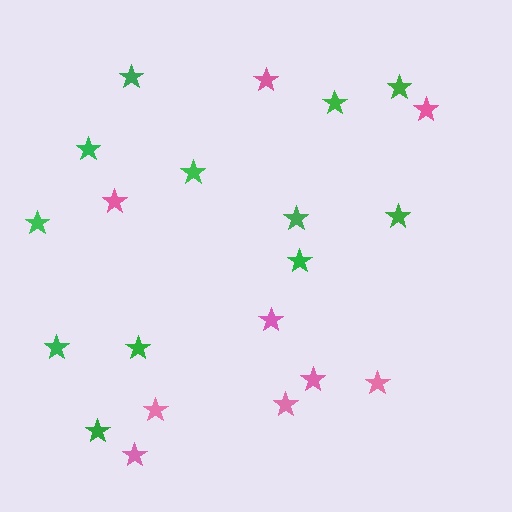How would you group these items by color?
There are 2 groups: one group of green stars (12) and one group of pink stars (9).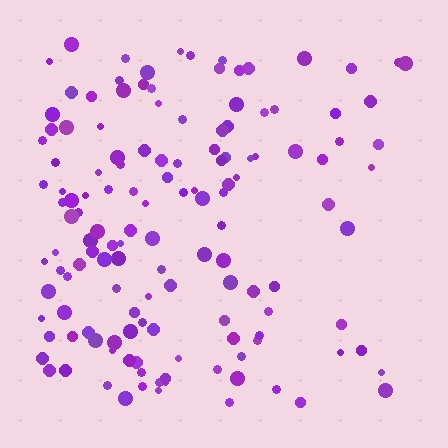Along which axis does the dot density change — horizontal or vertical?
Horizontal.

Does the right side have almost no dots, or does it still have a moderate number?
Still a moderate number, just noticeably fewer than the left.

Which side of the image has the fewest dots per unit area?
The right.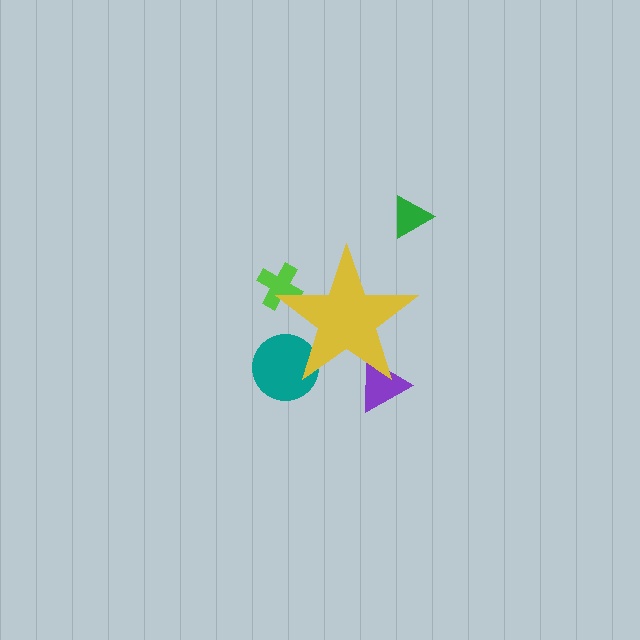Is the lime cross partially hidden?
Yes, the lime cross is partially hidden behind the yellow star.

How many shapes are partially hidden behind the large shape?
3 shapes are partially hidden.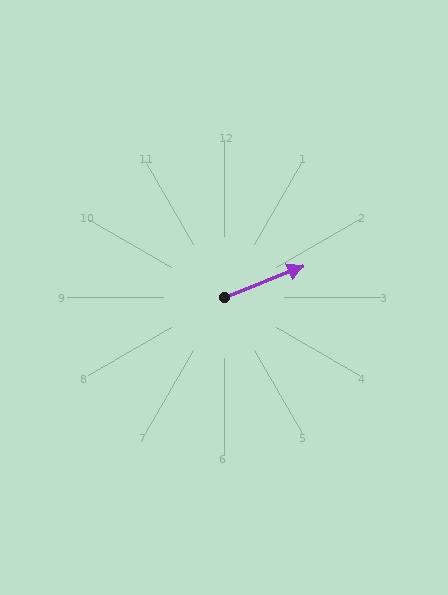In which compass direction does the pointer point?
East.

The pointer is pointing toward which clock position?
Roughly 2 o'clock.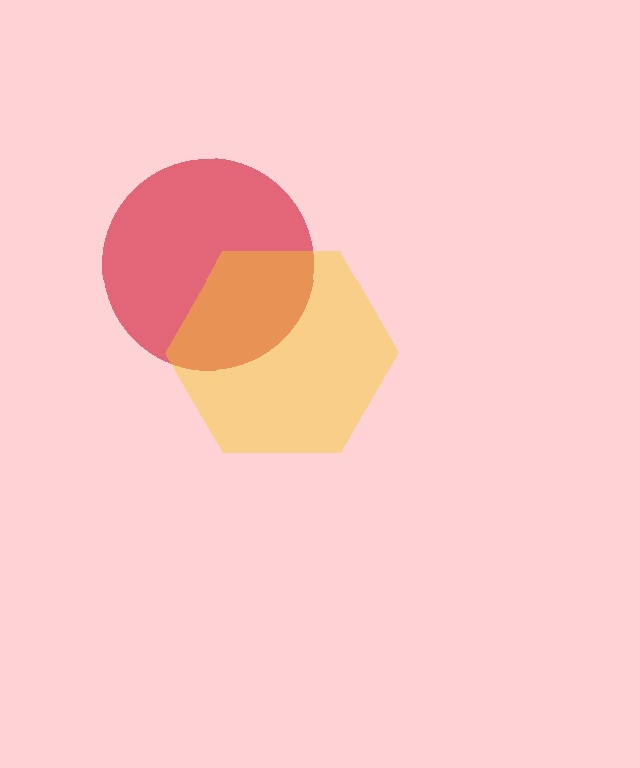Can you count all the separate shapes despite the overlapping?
Yes, there are 2 separate shapes.